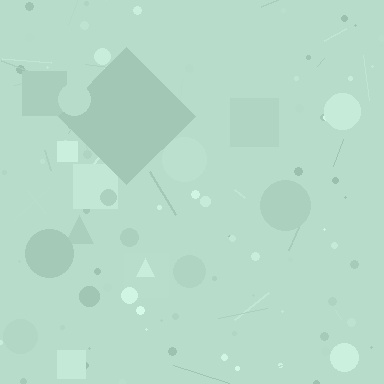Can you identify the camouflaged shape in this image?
The camouflaged shape is a diamond.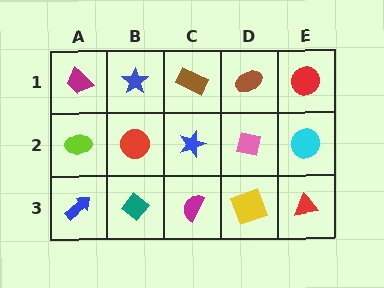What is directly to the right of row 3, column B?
A magenta semicircle.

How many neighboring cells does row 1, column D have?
3.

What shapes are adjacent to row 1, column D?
A pink square (row 2, column D), a brown rectangle (row 1, column C), a red circle (row 1, column E).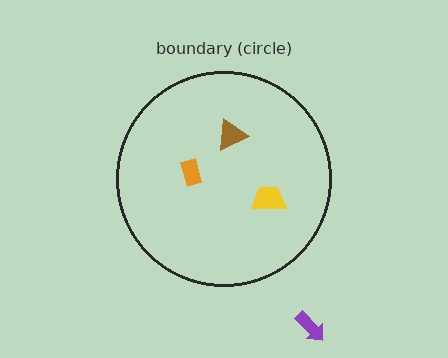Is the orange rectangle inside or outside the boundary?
Inside.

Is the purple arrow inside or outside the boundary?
Outside.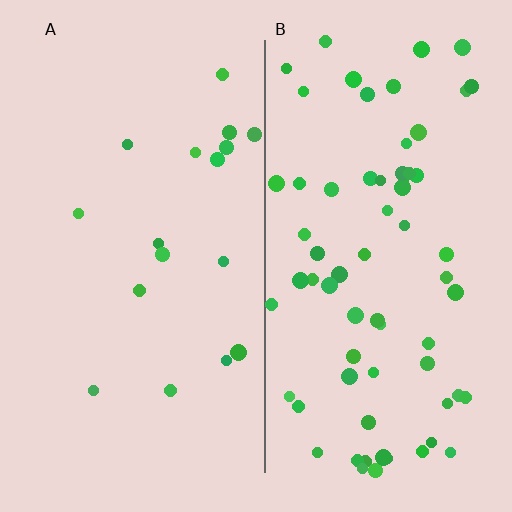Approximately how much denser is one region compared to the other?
Approximately 4.0× — region B over region A.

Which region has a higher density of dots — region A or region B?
B (the right).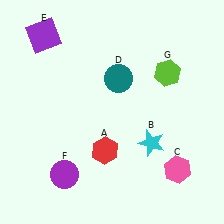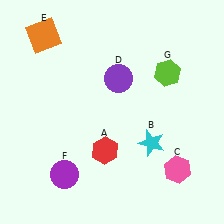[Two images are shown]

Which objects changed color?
D changed from teal to purple. E changed from purple to orange.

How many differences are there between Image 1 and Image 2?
There are 2 differences between the two images.